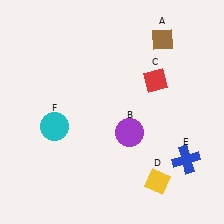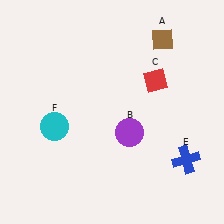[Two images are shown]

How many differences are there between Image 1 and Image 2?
There is 1 difference between the two images.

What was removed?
The yellow diamond (D) was removed in Image 2.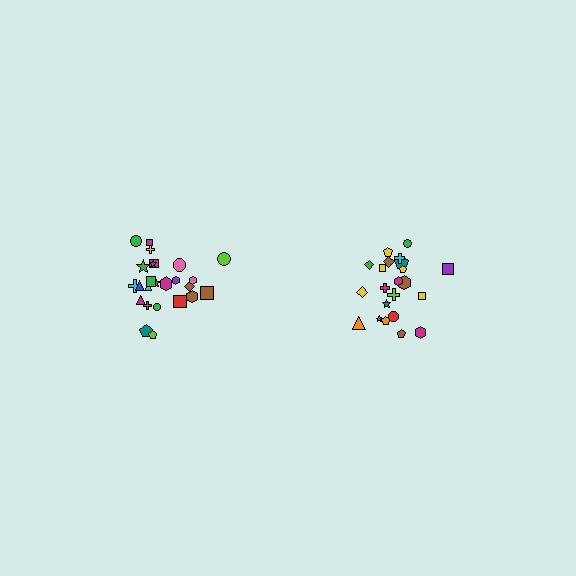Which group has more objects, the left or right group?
The left group.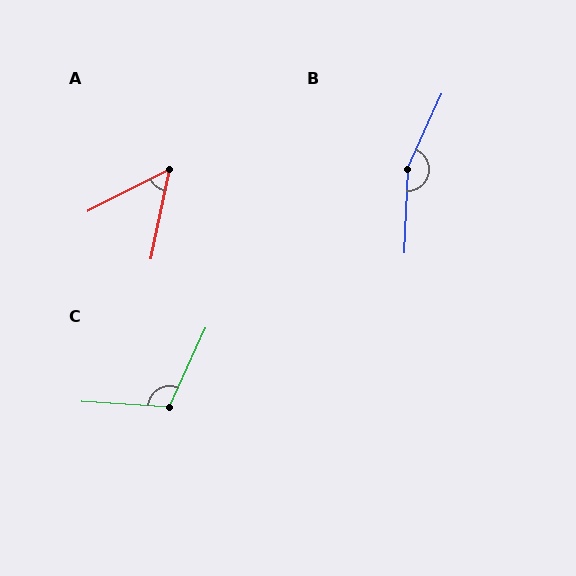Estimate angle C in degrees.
Approximately 111 degrees.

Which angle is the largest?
B, at approximately 158 degrees.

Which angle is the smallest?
A, at approximately 51 degrees.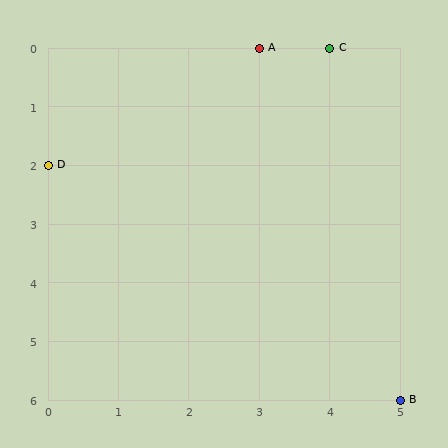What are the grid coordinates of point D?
Point D is at grid coordinates (0, 2).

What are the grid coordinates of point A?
Point A is at grid coordinates (3, 0).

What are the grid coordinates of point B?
Point B is at grid coordinates (5, 6).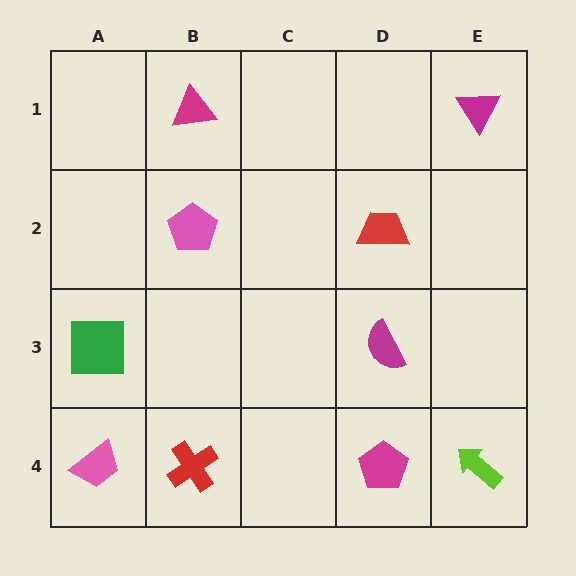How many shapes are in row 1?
2 shapes.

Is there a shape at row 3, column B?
No, that cell is empty.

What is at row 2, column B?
A pink pentagon.